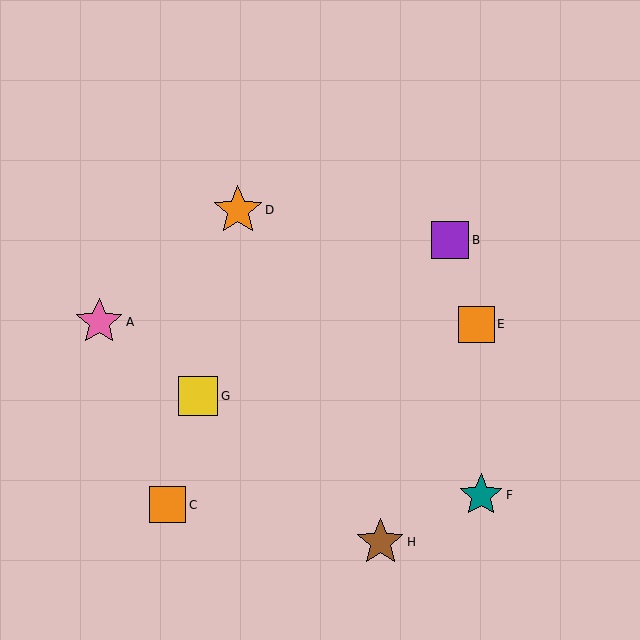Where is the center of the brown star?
The center of the brown star is at (380, 542).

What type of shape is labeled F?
Shape F is a teal star.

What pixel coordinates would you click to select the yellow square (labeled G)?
Click at (198, 396) to select the yellow square G.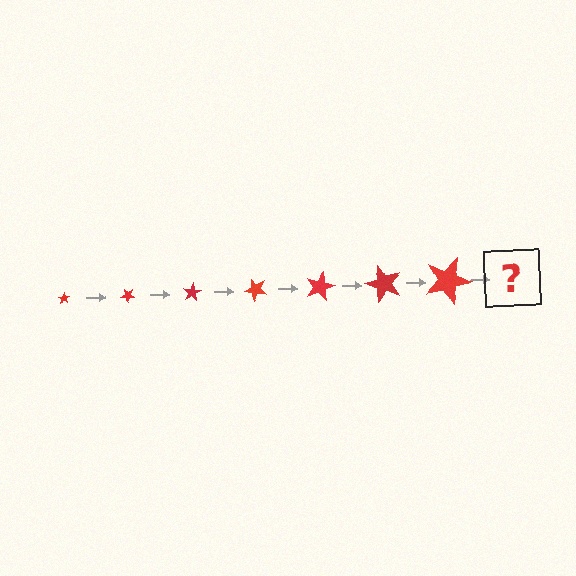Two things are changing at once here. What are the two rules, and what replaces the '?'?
The two rules are that the star grows larger each step and it rotates 40 degrees each step. The '?' should be a star, larger than the previous one and rotated 280 degrees from the start.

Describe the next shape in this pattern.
It should be a star, larger than the previous one and rotated 280 degrees from the start.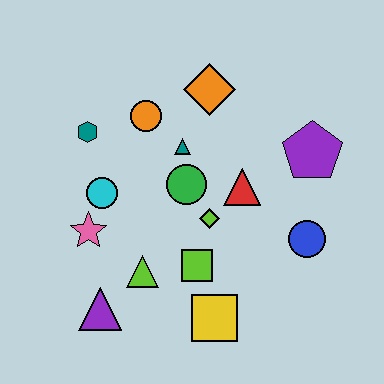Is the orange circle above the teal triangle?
Yes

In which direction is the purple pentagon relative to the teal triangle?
The purple pentagon is to the right of the teal triangle.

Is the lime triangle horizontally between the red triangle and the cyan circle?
Yes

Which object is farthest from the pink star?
The purple pentagon is farthest from the pink star.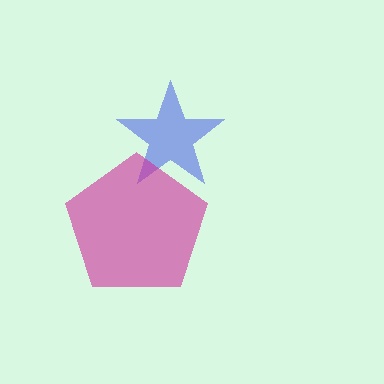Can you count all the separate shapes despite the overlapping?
Yes, there are 2 separate shapes.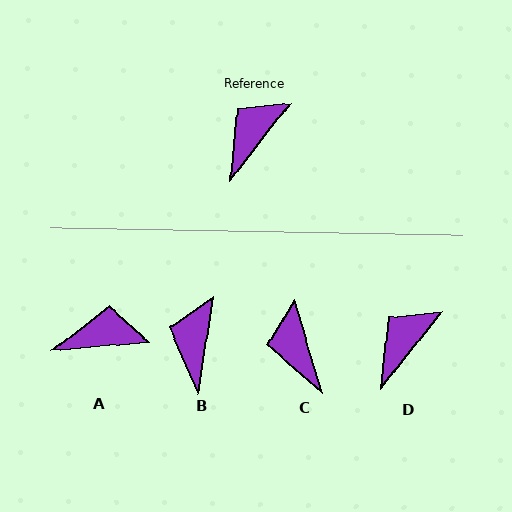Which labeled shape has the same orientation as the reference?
D.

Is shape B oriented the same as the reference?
No, it is off by about 30 degrees.